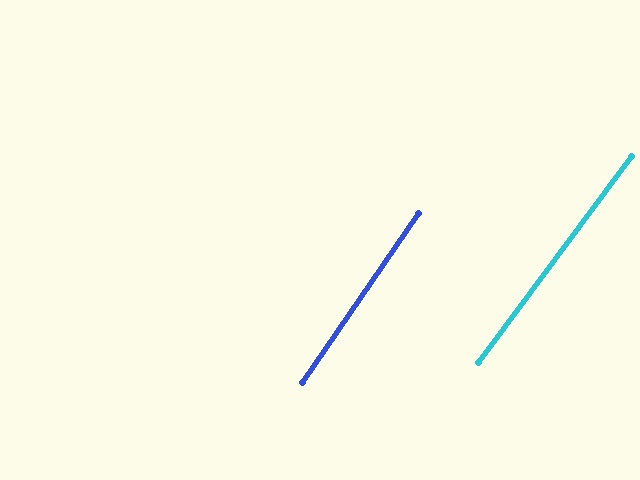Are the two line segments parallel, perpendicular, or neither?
Parallel — their directions differ by only 1.9°.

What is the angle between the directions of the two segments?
Approximately 2 degrees.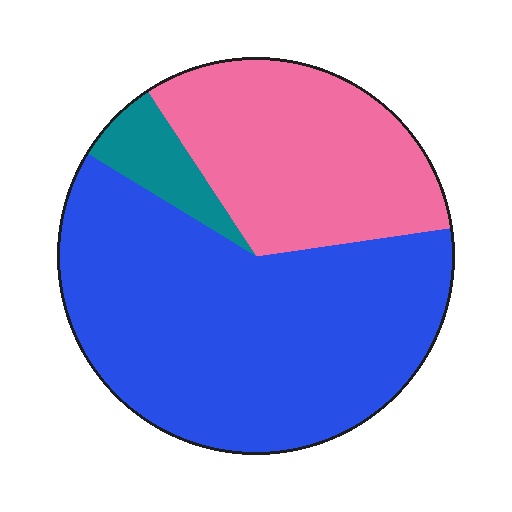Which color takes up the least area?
Teal, at roughly 5%.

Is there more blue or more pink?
Blue.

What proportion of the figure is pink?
Pink takes up about one third (1/3) of the figure.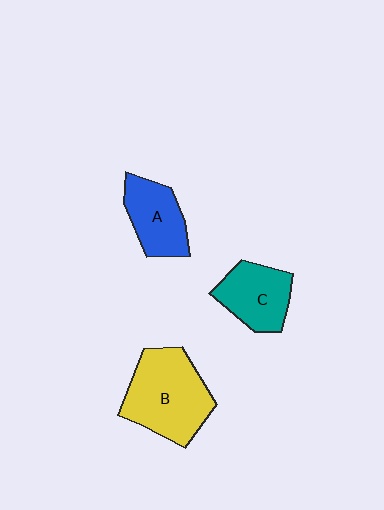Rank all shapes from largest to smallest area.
From largest to smallest: B (yellow), C (teal), A (blue).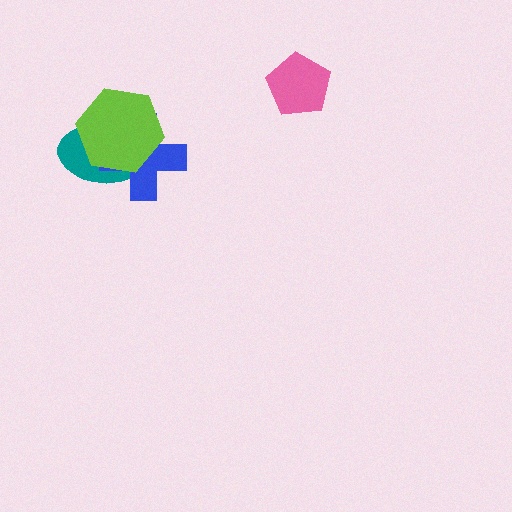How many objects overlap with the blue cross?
2 objects overlap with the blue cross.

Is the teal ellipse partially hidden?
Yes, it is partially covered by another shape.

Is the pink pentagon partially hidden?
No, no other shape covers it.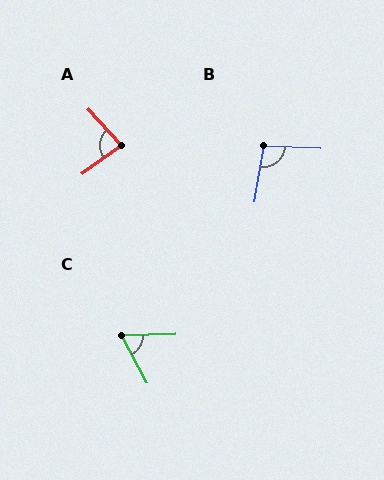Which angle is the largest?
B, at approximately 97 degrees.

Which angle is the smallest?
C, at approximately 63 degrees.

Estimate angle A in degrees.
Approximately 83 degrees.